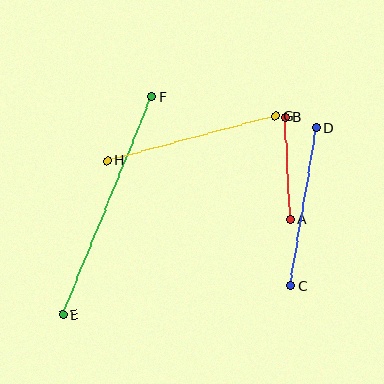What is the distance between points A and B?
The distance is approximately 102 pixels.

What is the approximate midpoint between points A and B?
The midpoint is at approximately (287, 168) pixels.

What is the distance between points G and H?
The distance is approximately 174 pixels.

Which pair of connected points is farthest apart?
Points E and F are farthest apart.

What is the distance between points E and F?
The distance is approximately 235 pixels.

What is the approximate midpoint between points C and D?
The midpoint is at approximately (303, 207) pixels.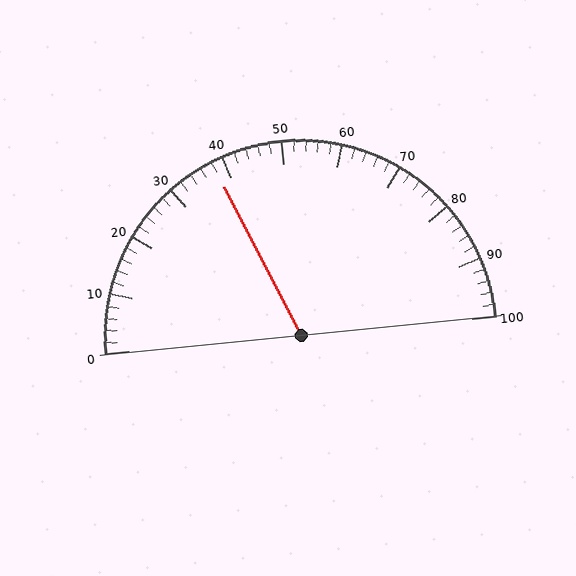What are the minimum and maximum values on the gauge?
The gauge ranges from 0 to 100.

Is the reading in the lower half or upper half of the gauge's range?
The reading is in the lower half of the range (0 to 100).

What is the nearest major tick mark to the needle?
The nearest major tick mark is 40.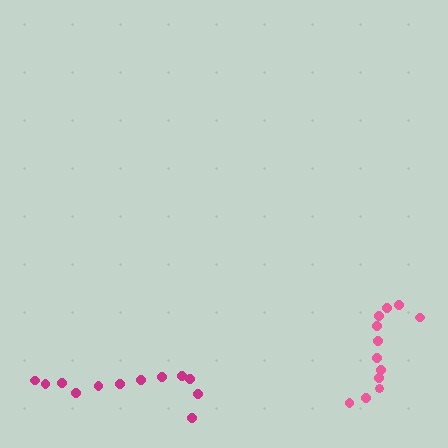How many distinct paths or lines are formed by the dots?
There are 2 distinct paths.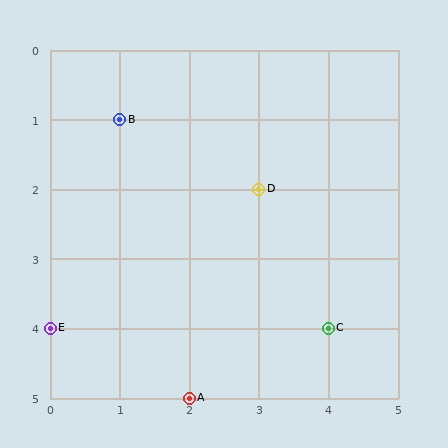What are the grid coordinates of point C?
Point C is at grid coordinates (4, 4).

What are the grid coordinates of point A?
Point A is at grid coordinates (2, 5).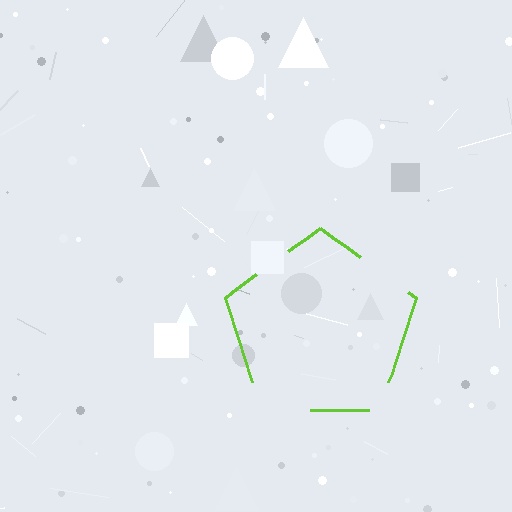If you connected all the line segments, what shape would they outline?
They would outline a pentagon.